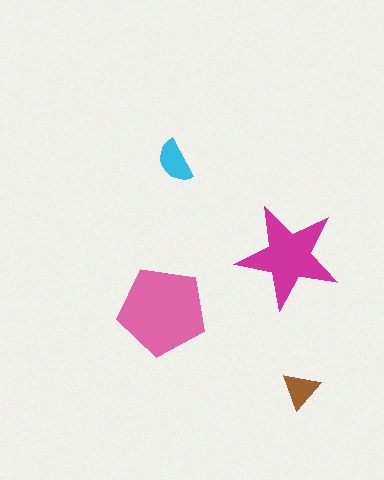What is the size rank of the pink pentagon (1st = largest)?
1st.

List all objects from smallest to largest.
The brown triangle, the cyan semicircle, the magenta star, the pink pentagon.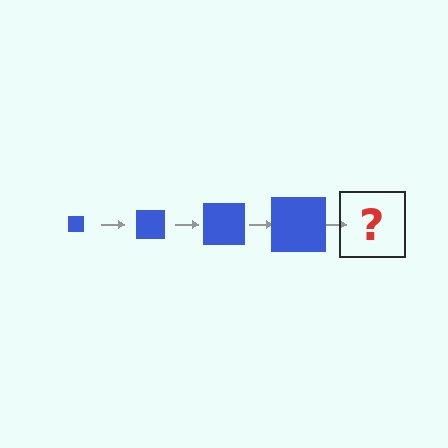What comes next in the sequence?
The next element should be a blue square, larger than the previous one.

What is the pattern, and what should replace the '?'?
The pattern is that the square gets progressively larger each step. The '?' should be a blue square, larger than the previous one.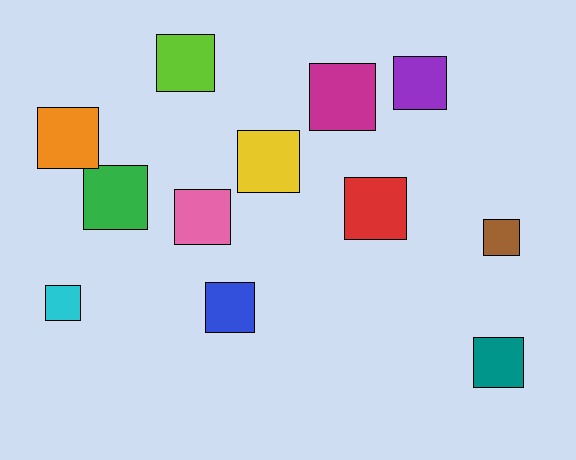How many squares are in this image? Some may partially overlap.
There are 12 squares.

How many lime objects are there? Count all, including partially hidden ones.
There is 1 lime object.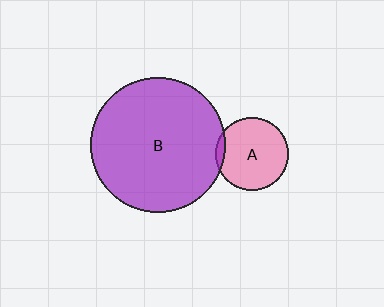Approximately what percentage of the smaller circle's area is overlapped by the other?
Approximately 5%.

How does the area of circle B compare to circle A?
Approximately 3.4 times.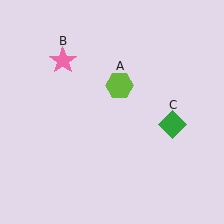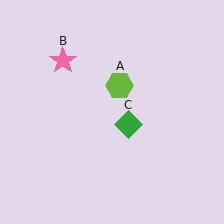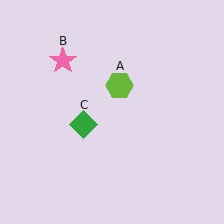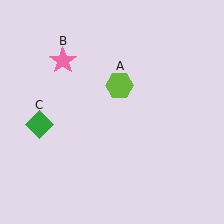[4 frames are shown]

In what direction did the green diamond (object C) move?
The green diamond (object C) moved left.